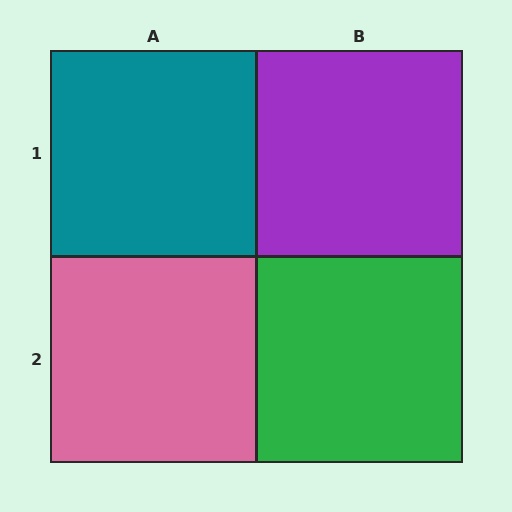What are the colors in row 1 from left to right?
Teal, purple.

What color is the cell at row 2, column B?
Green.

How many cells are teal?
1 cell is teal.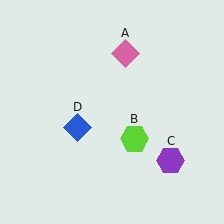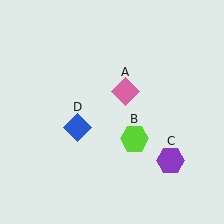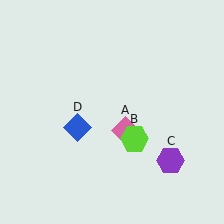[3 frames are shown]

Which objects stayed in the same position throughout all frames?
Lime hexagon (object B) and purple hexagon (object C) and blue diamond (object D) remained stationary.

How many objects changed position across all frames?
1 object changed position: pink diamond (object A).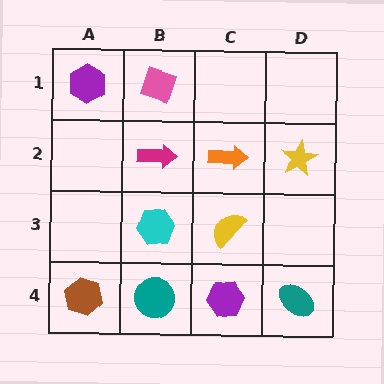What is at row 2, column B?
A magenta arrow.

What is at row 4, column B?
A teal circle.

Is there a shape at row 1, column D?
No, that cell is empty.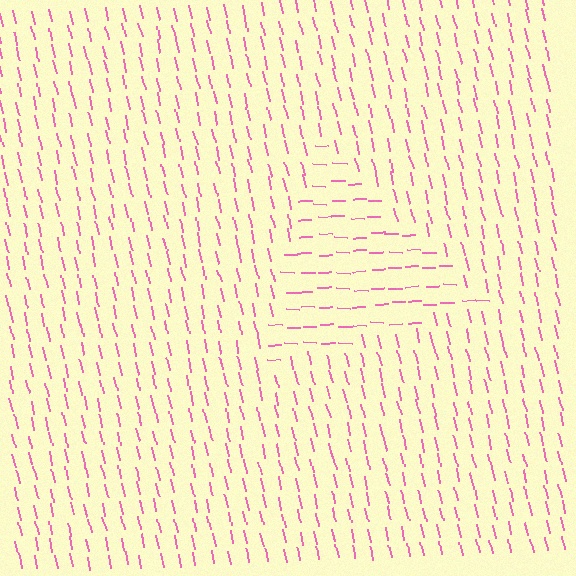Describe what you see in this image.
The image is filled with small pink line segments. A triangle region in the image has lines oriented differently from the surrounding lines, creating a visible texture boundary.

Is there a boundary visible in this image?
Yes, there is a texture boundary formed by a change in line orientation.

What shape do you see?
I see a triangle.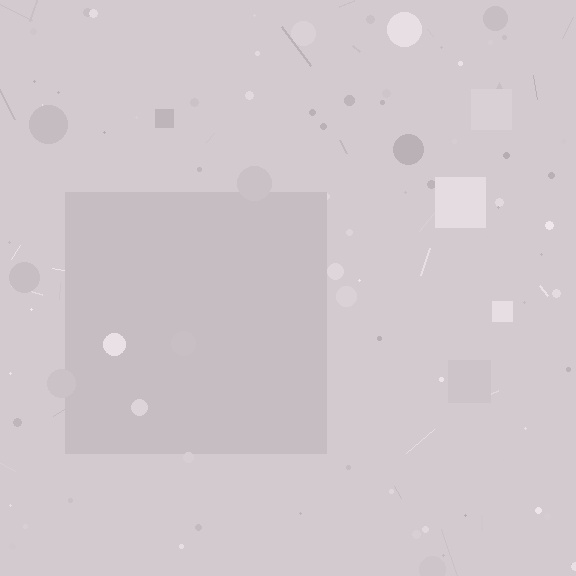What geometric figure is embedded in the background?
A square is embedded in the background.